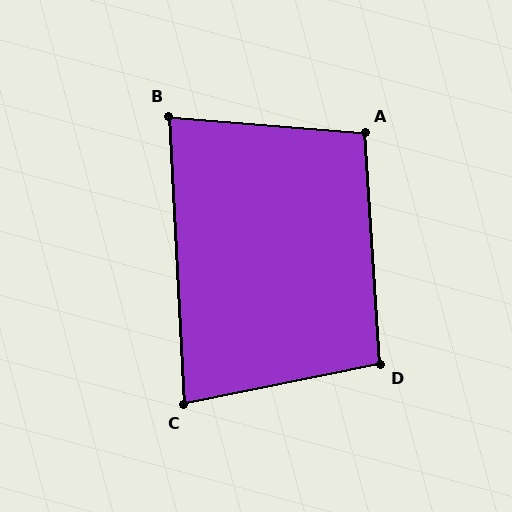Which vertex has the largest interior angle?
A, at approximately 99 degrees.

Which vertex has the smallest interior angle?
C, at approximately 81 degrees.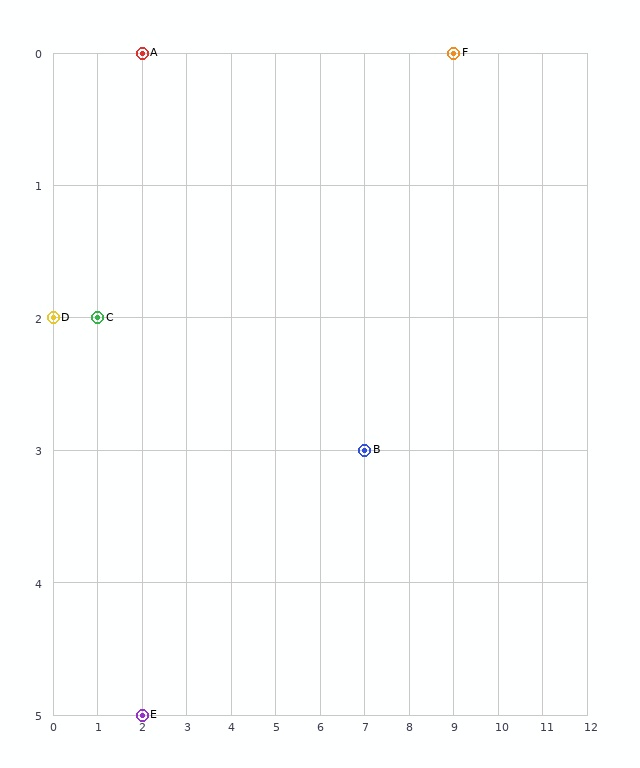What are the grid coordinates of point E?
Point E is at grid coordinates (2, 5).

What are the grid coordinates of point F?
Point F is at grid coordinates (9, 0).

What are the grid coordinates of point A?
Point A is at grid coordinates (2, 0).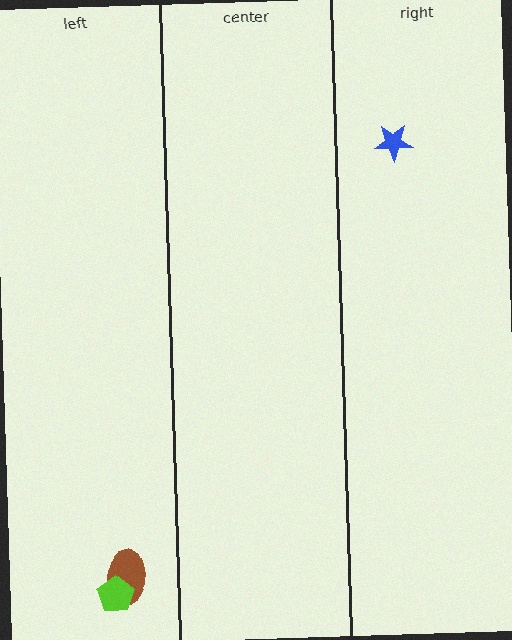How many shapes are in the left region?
2.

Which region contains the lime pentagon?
The left region.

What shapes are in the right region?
The blue star.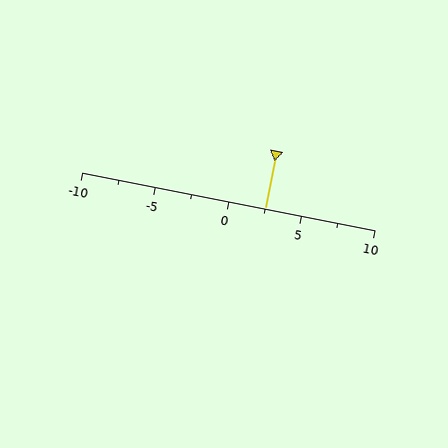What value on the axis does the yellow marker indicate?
The marker indicates approximately 2.5.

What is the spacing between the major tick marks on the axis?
The major ticks are spaced 5 apart.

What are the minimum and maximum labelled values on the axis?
The axis runs from -10 to 10.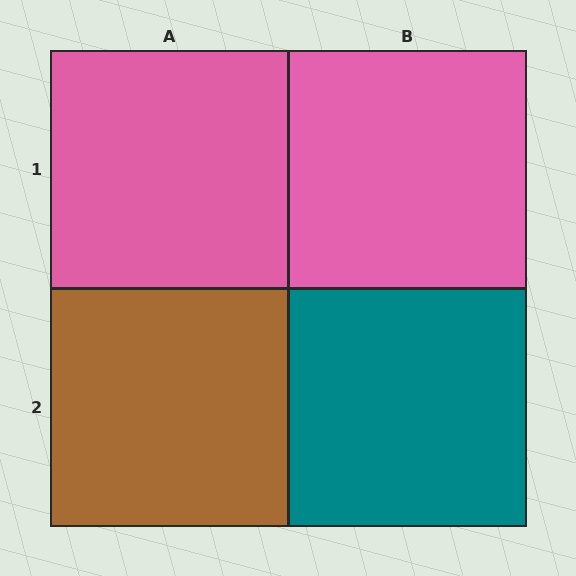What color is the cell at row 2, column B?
Teal.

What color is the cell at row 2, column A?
Brown.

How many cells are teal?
1 cell is teal.